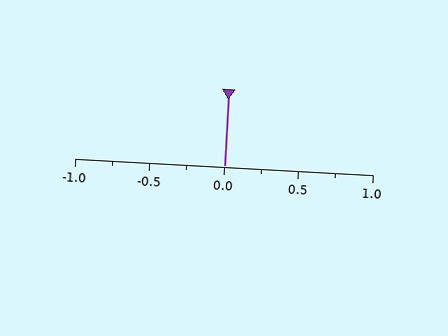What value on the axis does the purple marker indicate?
The marker indicates approximately 0.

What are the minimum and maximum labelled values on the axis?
The axis runs from -1.0 to 1.0.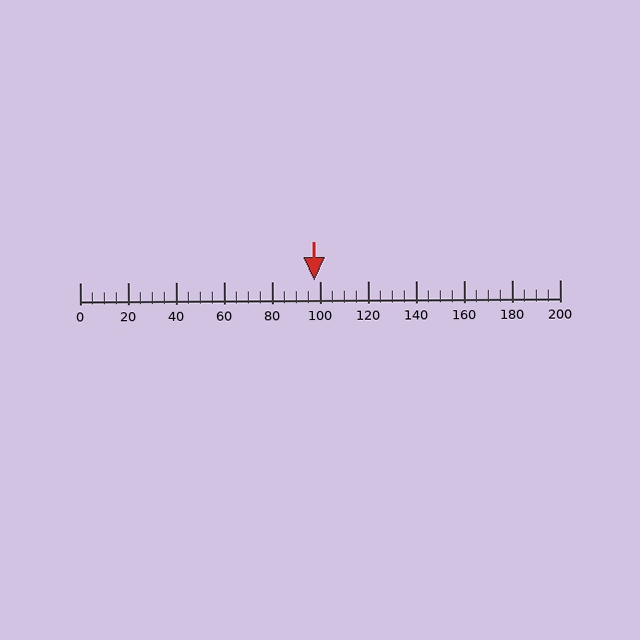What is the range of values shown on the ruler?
The ruler shows values from 0 to 200.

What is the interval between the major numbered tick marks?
The major tick marks are spaced 20 units apart.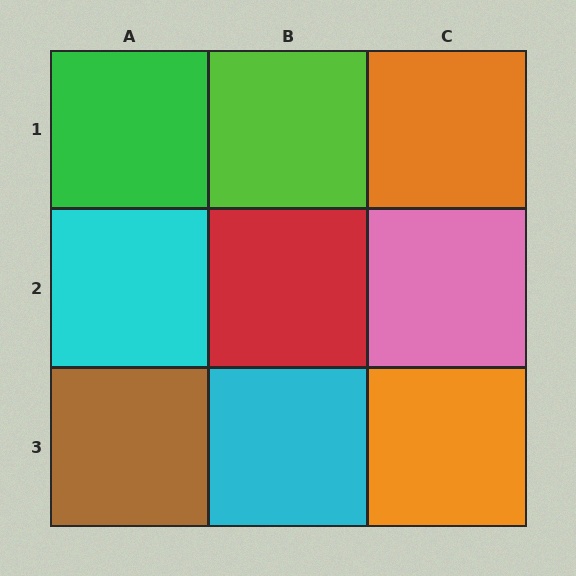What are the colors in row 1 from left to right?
Green, lime, orange.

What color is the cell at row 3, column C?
Orange.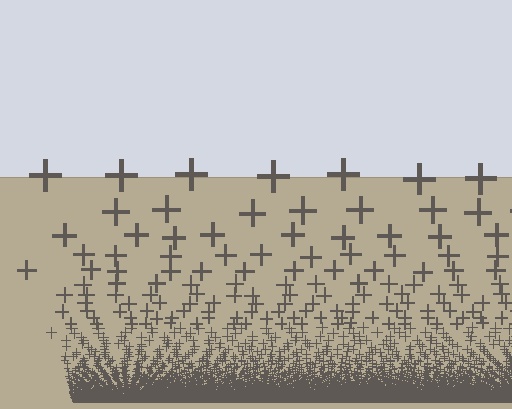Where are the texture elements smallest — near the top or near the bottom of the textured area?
Near the bottom.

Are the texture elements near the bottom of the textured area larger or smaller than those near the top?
Smaller. The gradient is inverted — elements near the bottom are smaller and denser.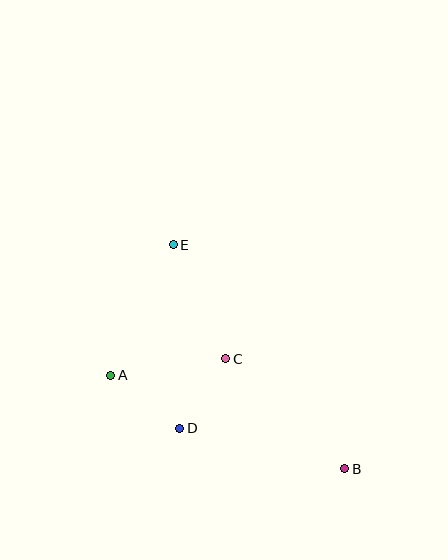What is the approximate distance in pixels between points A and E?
The distance between A and E is approximately 145 pixels.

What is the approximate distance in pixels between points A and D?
The distance between A and D is approximately 87 pixels.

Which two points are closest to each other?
Points C and D are closest to each other.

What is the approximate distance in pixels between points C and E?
The distance between C and E is approximately 125 pixels.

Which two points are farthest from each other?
Points B and E are farthest from each other.